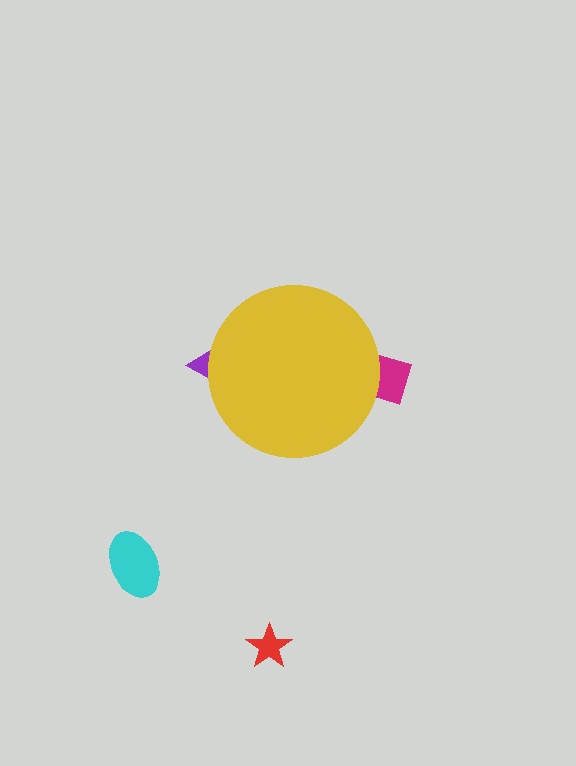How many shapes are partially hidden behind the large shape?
2 shapes are partially hidden.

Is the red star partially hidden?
No, the red star is fully visible.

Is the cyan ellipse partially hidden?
No, the cyan ellipse is fully visible.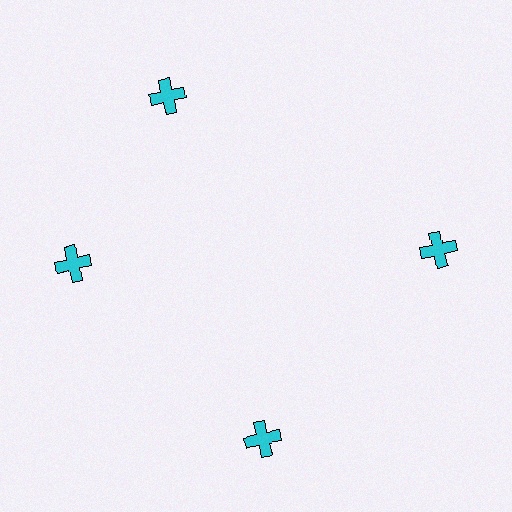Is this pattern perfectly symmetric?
No. The 4 cyan crosses are arranged in a ring, but one element near the 12 o'clock position is rotated out of alignment along the ring, breaking the 4-fold rotational symmetry.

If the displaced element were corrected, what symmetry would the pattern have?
It would have 4-fold rotational symmetry — the pattern would map onto itself every 90 degrees.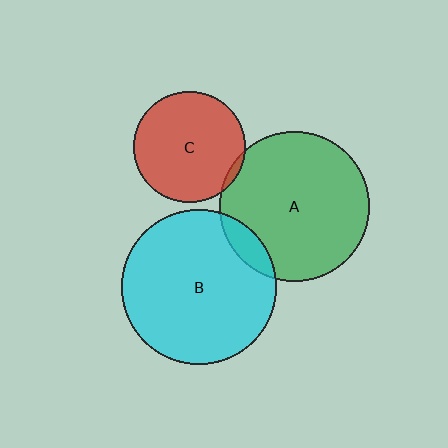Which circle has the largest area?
Circle B (cyan).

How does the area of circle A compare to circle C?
Approximately 1.8 times.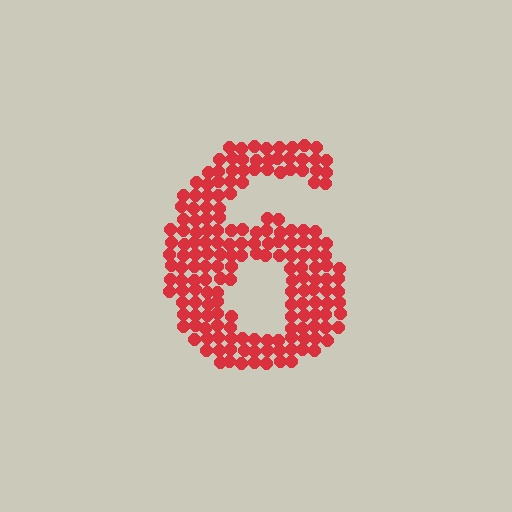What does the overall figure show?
The overall figure shows the digit 6.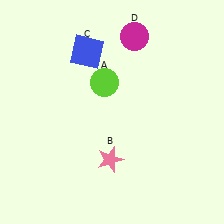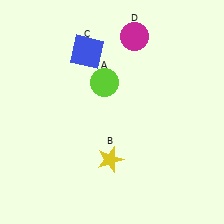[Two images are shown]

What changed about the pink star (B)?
In Image 1, B is pink. In Image 2, it changed to yellow.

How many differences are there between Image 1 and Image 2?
There is 1 difference between the two images.